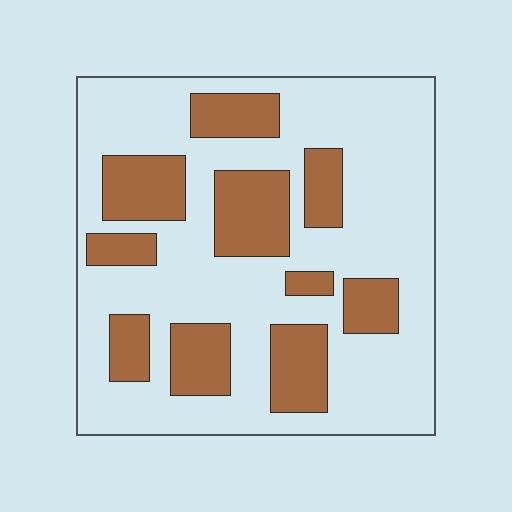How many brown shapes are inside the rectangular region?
10.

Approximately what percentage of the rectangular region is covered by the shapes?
Approximately 30%.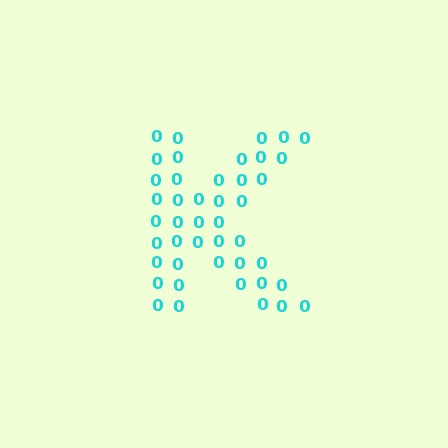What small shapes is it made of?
It is made of small digit 0's.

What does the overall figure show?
The overall figure shows the letter K.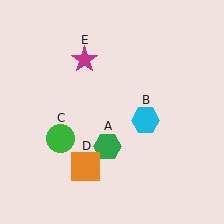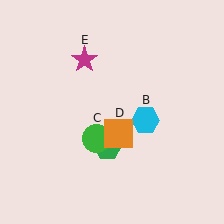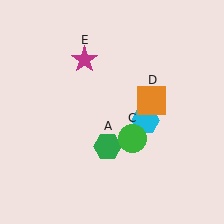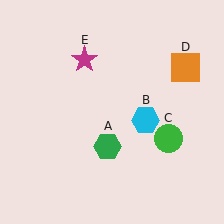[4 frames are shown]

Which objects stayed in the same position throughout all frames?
Green hexagon (object A) and cyan hexagon (object B) and magenta star (object E) remained stationary.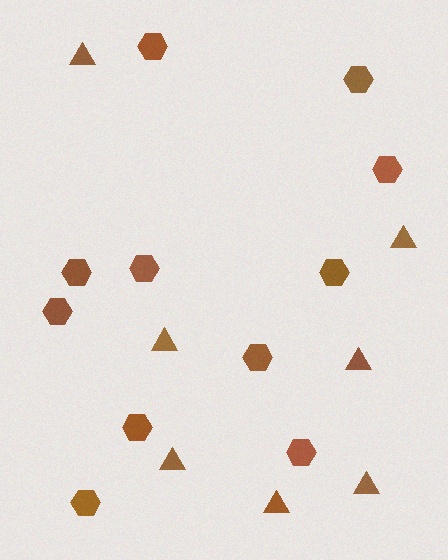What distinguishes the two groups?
There are 2 groups: one group of triangles (7) and one group of hexagons (11).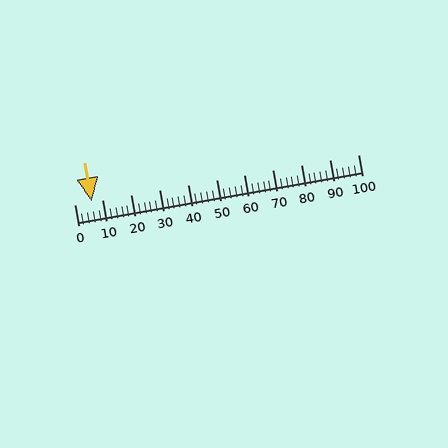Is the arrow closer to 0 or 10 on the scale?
The arrow is closer to 10.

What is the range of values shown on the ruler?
The ruler shows values from 0 to 100.